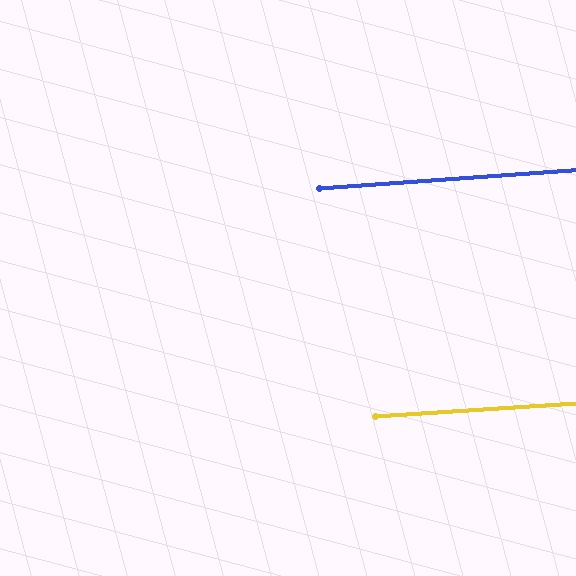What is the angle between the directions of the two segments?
Approximately 0 degrees.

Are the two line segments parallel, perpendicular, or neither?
Parallel — their directions differ by only 0.1°.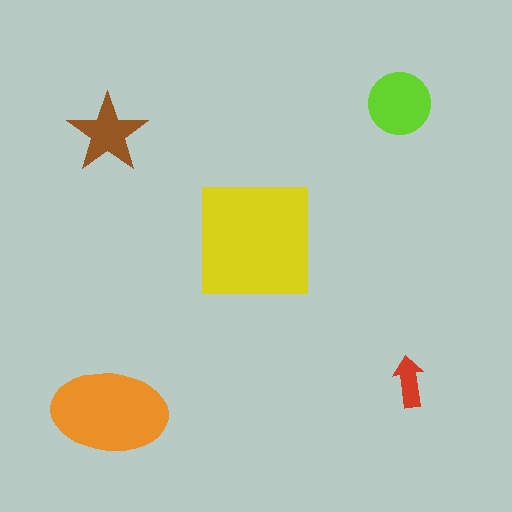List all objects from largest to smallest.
The yellow square, the orange ellipse, the lime circle, the brown star, the red arrow.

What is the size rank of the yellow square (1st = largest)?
1st.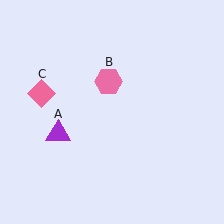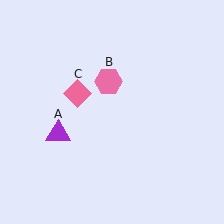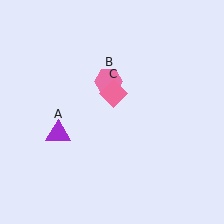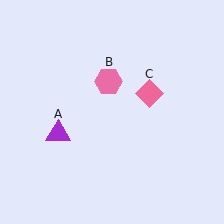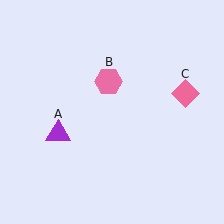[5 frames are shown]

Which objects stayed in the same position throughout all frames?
Purple triangle (object A) and pink hexagon (object B) remained stationary.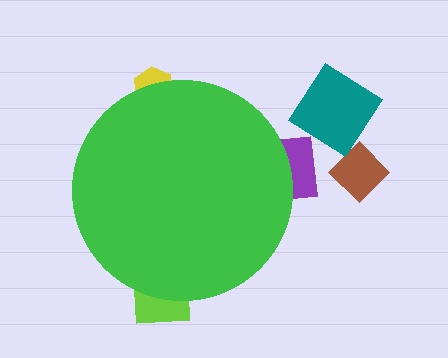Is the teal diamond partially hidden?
No, the teal diamond is fully visible.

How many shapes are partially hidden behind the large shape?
3 shapes are partially hidden.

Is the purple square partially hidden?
Yes, the purple square is partially hidden behind the green circle.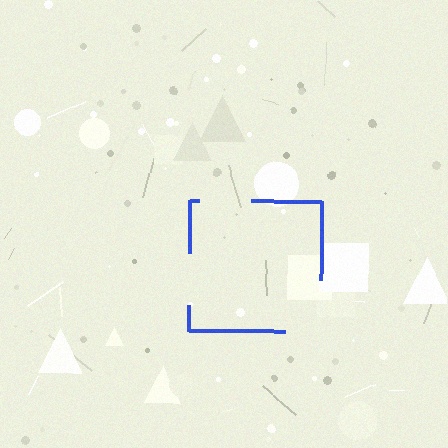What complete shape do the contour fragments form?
The contour fragments form a square.